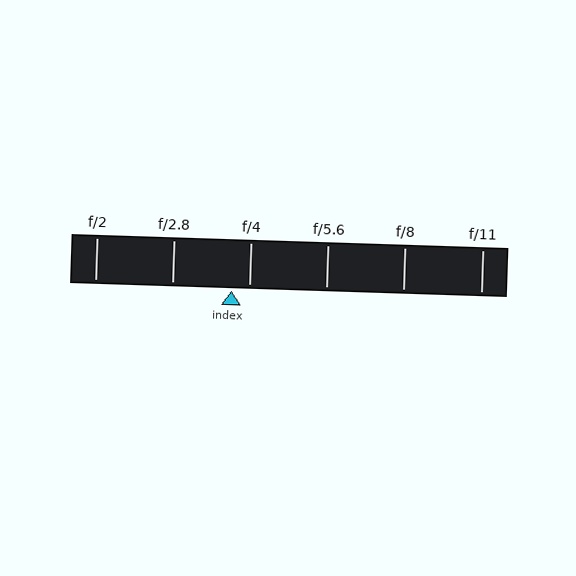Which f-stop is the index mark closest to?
The index mark is closest to f/4.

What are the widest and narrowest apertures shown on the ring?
The widest aperture shown is f/2 and the narrowest is f/11.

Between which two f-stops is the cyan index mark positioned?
The index mark is between f/2.8 and f/4.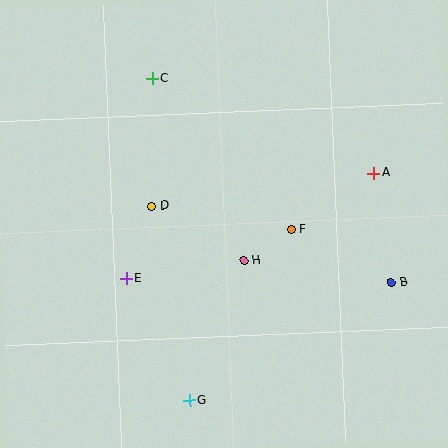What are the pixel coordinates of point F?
Point F is at (292, 229).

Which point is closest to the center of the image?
Point H at (244, 261) is closest to the center.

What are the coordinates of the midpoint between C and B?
The midpoint between C and B is at (272, 180).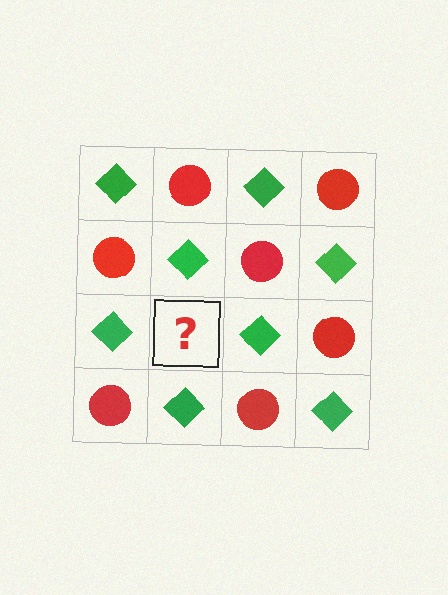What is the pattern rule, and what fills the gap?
The rule is that it alternates green diamond and red circle in a checkerboard pattern. The gap should be filled with a red circle.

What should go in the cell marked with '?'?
The missing cell should contain a red circle.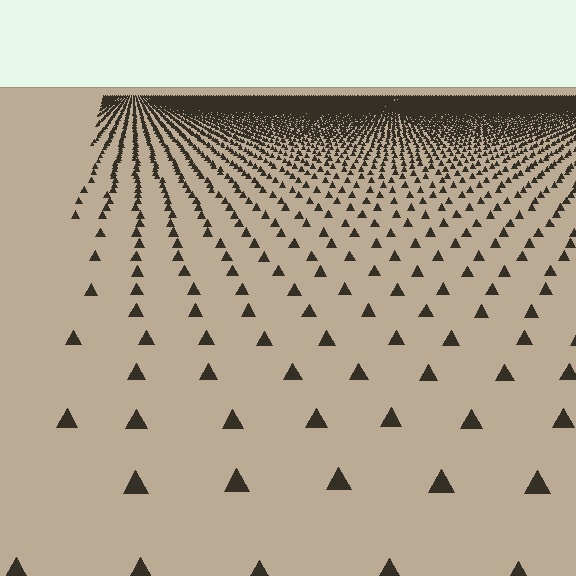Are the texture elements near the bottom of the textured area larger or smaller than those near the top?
Larger. Near the bottom, elements are closer to the viewer and appear at a bigger on-screen size.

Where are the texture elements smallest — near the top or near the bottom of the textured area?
Near the top.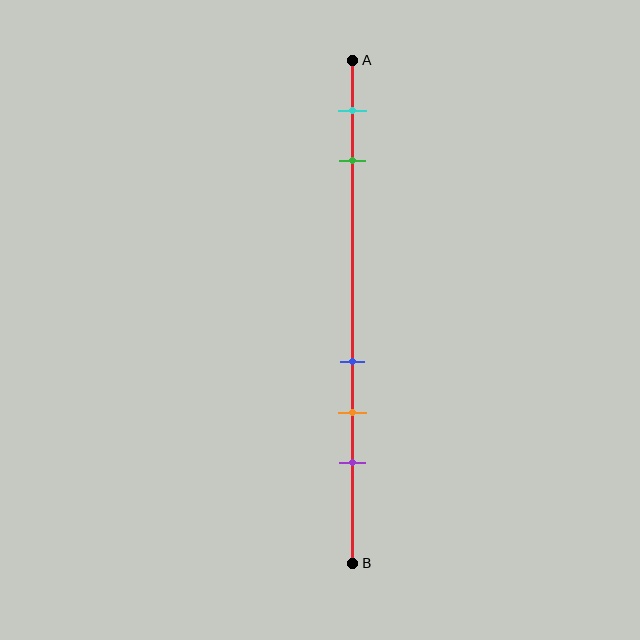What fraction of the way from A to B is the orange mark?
The orange mark is approximately 70% (0.7) of the way from A to B.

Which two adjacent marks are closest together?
The blue and orange marks are the closest adjacent pair.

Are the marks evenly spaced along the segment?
No, the marks are not evenly spaced.